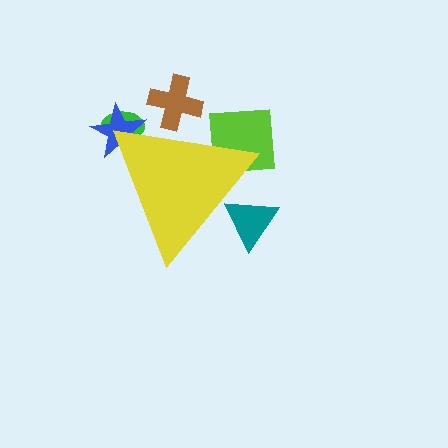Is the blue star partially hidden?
Yes, the blue star is partially hidden behind the yellow triangle.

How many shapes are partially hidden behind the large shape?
5 shapes are partially hidden.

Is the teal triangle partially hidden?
Yes, the teal triangle is partially hidden behind the yellow triangle.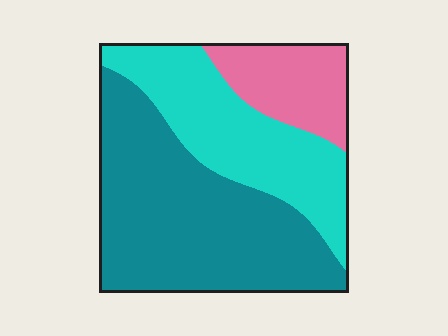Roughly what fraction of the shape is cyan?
Cyan covers around 30% of the shape.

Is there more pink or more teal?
Teal.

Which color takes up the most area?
Teal, at roughly 50%.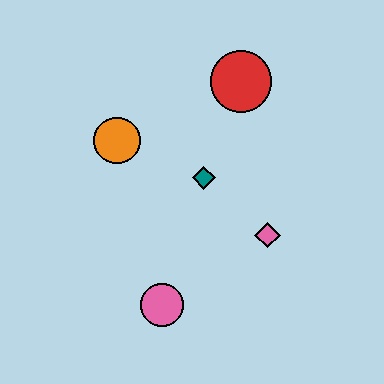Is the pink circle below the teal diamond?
Yes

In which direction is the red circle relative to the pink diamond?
The red circle is above the pink diamond.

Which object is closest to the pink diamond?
The teal diamond is closest to the pink diamond.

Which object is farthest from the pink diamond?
The orange circle is farthest from the pink diamond.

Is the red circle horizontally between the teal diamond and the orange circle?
No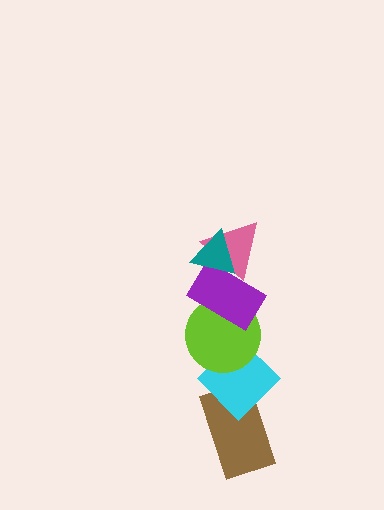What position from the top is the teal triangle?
The teal triangle is 1st from the top.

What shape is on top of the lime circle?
The purple rectangle is on top of the lime circle.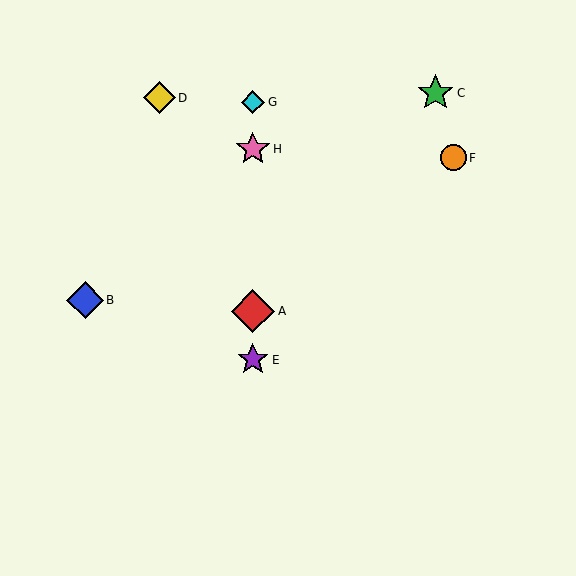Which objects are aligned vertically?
Objects A, E, G, H are aligned vertically.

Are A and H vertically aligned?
Yes, both are at x≈253.